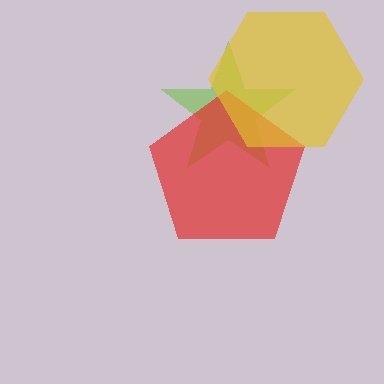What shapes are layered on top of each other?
The layered shapes are: a lime star, a red pentagon, a yellow hexagon.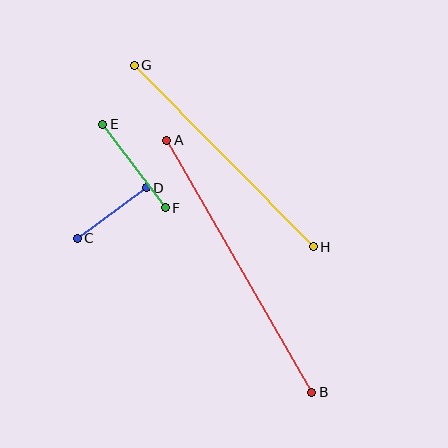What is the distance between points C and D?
The distance is approximately 85 pixels.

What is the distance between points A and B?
The distance is approximately 291 pixels.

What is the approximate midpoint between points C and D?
The midpoint is at approximately (112, 213) pixels.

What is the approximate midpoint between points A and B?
The midpoint is at approximately (239, 266) pixels.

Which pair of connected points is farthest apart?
Points A and B are farthest apart.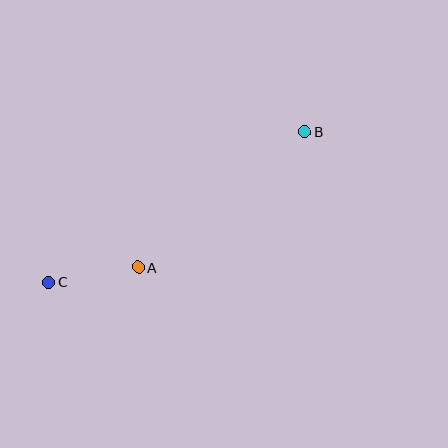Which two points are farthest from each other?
Points B and C are farthest from each other.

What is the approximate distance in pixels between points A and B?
The distance between A and B is approximately 215 pixels.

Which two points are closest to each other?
Points A and C are closest to each other.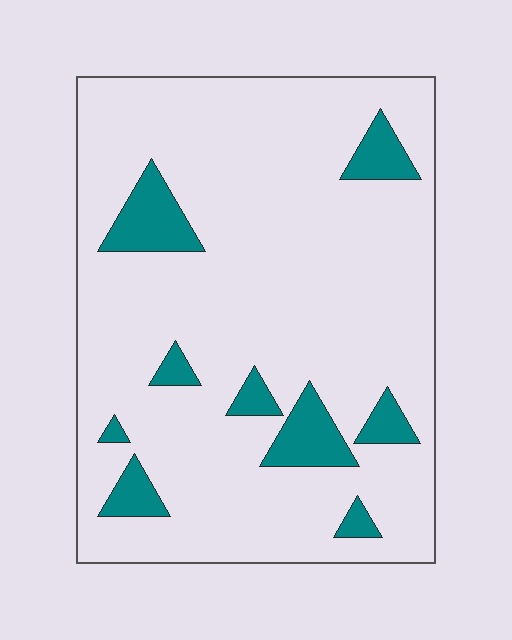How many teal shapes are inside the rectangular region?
9.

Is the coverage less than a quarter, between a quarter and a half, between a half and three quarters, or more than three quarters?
Less than a quarter.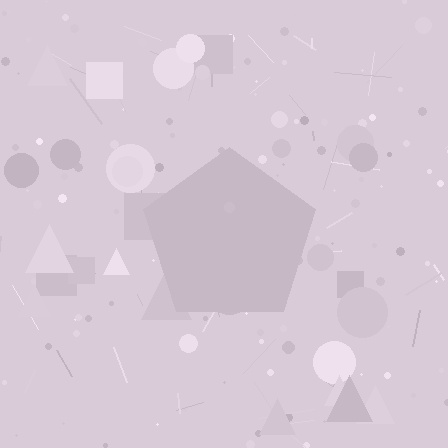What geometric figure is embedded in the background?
A pentagon is embedded in the background.